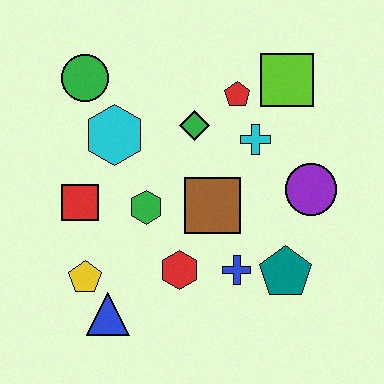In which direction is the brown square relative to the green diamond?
The brown square is below the green diamond.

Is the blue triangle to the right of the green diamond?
No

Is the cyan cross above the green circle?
No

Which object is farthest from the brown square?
The green circle is farthest from the brown square.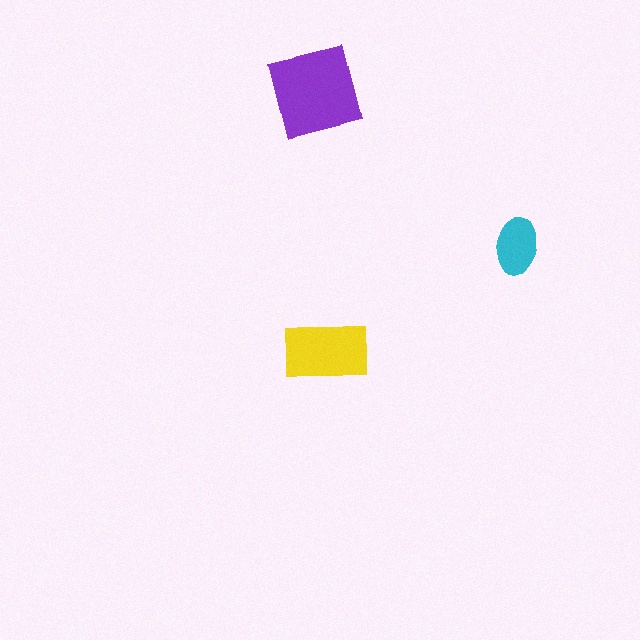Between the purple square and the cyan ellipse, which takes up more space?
The purple square.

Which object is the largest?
The purple square.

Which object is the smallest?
The cyan ellipse.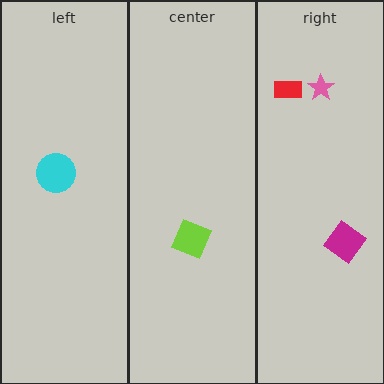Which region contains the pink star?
The right region.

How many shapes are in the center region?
1.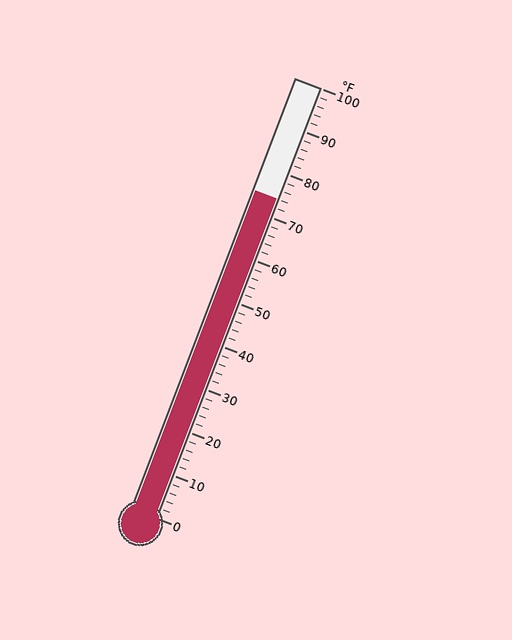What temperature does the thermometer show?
The thermometer shows approximately 74°F.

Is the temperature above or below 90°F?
The temperature is below 90°F.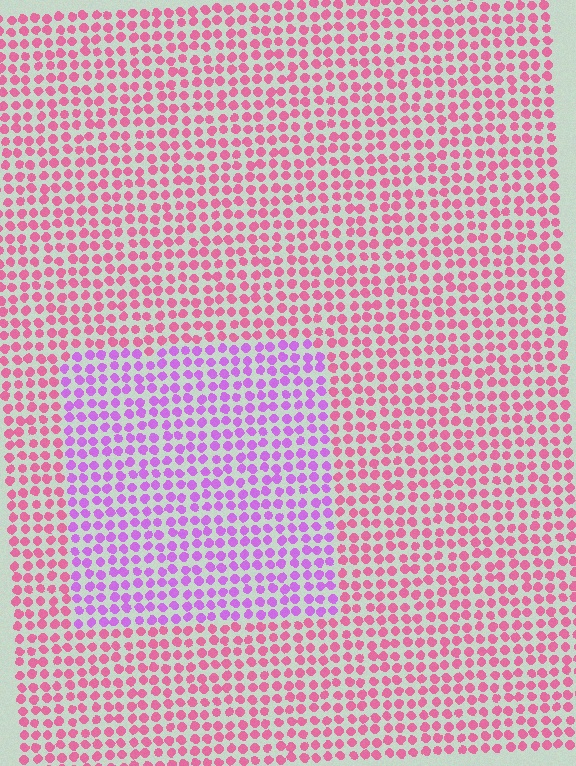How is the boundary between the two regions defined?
The boundary is defined purely by a slight shift in hue (about 45 degrees). Spacing, size, and orientation are identical on both sides.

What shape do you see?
I see a rectangle.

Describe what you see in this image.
The image is filled with small pink elements in a uniform arrangement. A rectangle-shaped region is visible where the elements are tinted to a slightly different hue, forming a subtle color boundary.